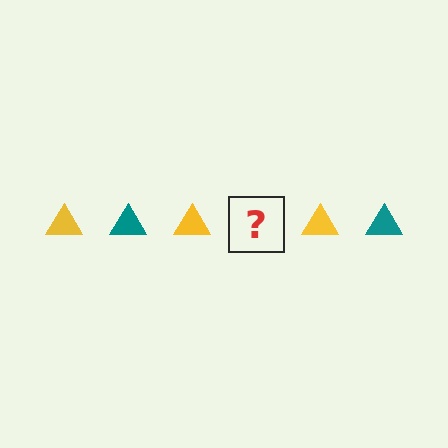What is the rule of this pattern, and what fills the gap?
The rule is that the pattern cycles through yellow, teal triangles. The gap should be filled with a teal triangle.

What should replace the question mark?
The question mark should be replaced with a teal triangle.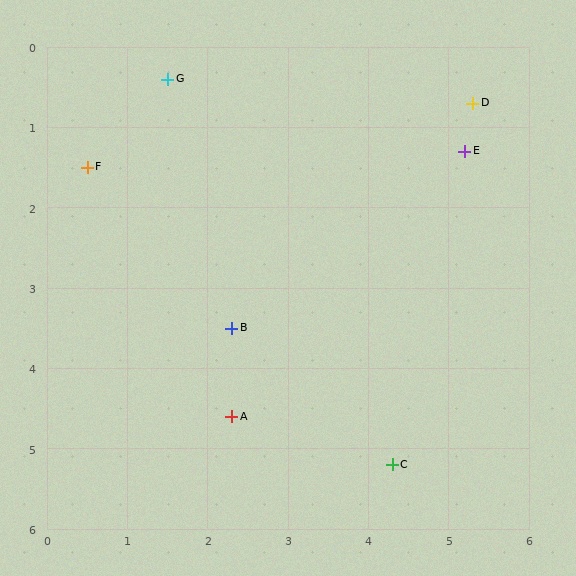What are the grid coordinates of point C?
Point C is at approximately (4.3, 5.2).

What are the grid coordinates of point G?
Point G is at approximately (1.5, 0.4).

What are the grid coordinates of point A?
Point A is at approximately (2.3, 4.6).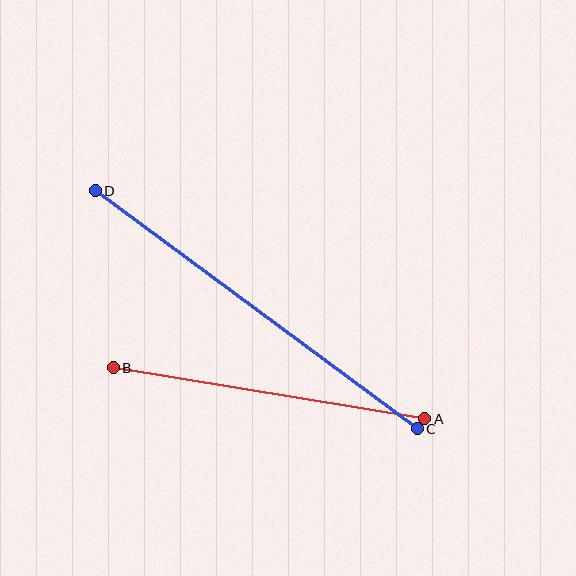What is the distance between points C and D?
The distance is approximately 400 pixels.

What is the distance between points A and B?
The distance is approximately 316 pixels.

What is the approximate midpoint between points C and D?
The midpoint is at approximately (256, 310) pixels.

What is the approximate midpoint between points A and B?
The midpoint is at approximately (269, 393) pixels.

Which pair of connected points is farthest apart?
Points C and D are farthest apart.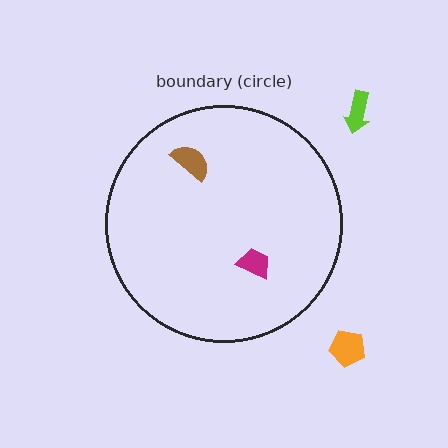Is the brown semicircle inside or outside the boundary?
Inside.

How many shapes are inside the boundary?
2 inside, 2 outside.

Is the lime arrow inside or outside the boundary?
Outside.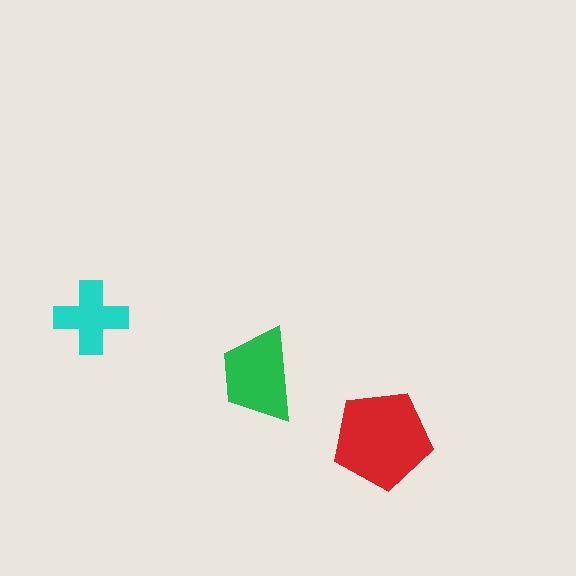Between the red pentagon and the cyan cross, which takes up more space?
The red pentagon.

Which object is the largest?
The red pentagon.